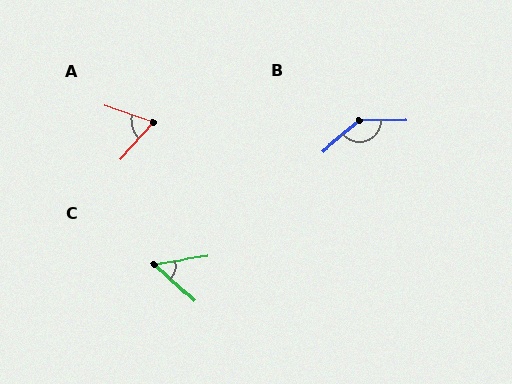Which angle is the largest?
B, at approximately 141 degrees.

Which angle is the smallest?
C, at approximately 51 degrees.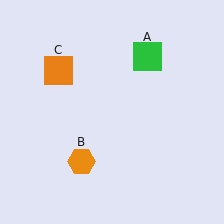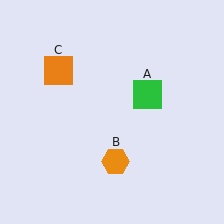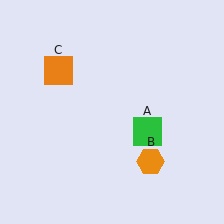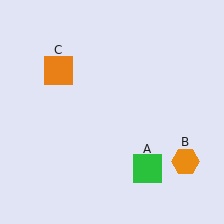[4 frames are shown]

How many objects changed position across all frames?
2 objects changed position: green square (object A), orange hexagon (object B).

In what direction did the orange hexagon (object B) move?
The orange hexagon (object B) moved right.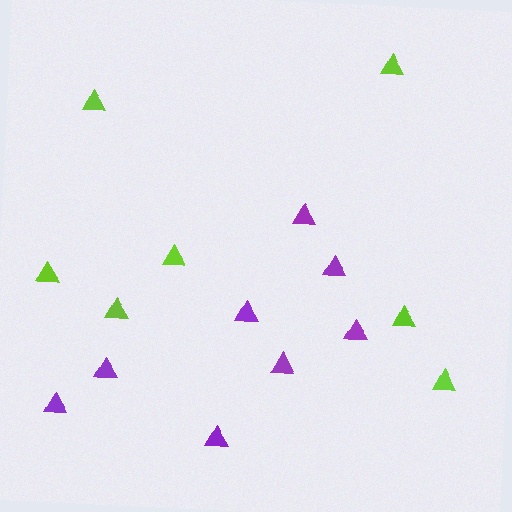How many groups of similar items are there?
There are 2 groups: one group of purple triangles (8) and one group of lime triangles (7).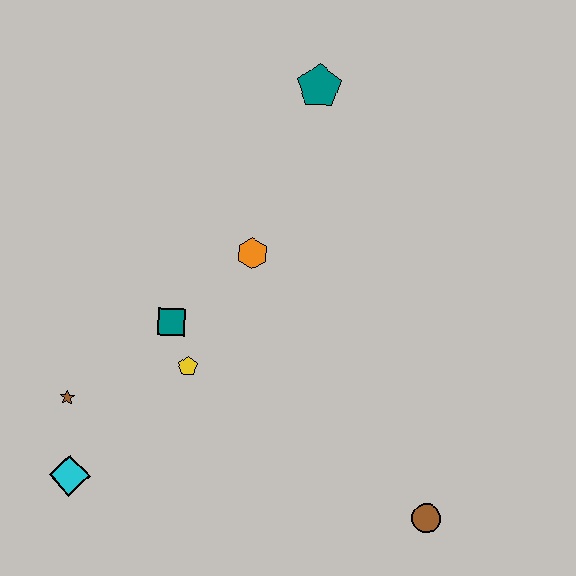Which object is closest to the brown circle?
The yellow pentagon is closest to the brown circle.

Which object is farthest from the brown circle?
The teal pentagon is farthest from the brown circle.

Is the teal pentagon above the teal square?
Yes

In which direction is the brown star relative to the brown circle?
The brown star is to the left of the brown circle.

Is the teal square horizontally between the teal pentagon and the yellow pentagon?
No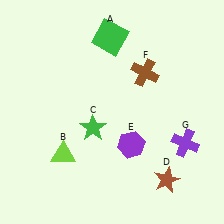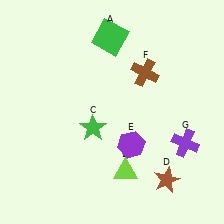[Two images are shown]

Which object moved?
The lime triangle (B) moved right.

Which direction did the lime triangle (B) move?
The lime triangle (B) moved right.